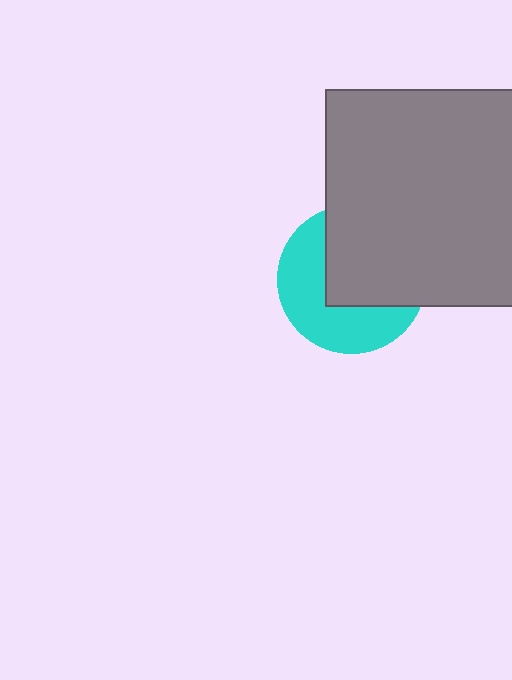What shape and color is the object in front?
The object in front is a gray square.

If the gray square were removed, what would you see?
You would see the complete cyan circle.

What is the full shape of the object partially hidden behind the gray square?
The partially hidden object is a cyan circle.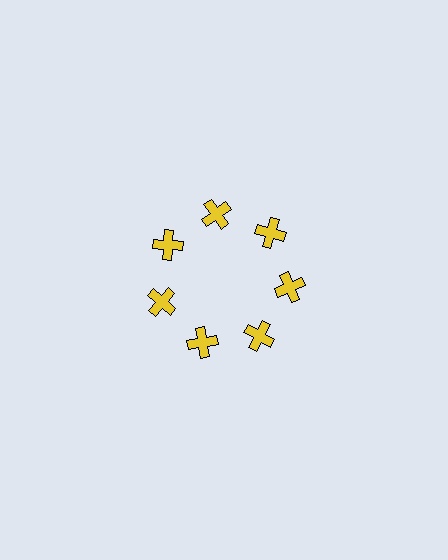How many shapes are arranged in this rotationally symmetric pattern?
There are 7 shapes, arranged in 7 groups of 1.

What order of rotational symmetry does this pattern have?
This pattern has 7-fold rotational symmetry.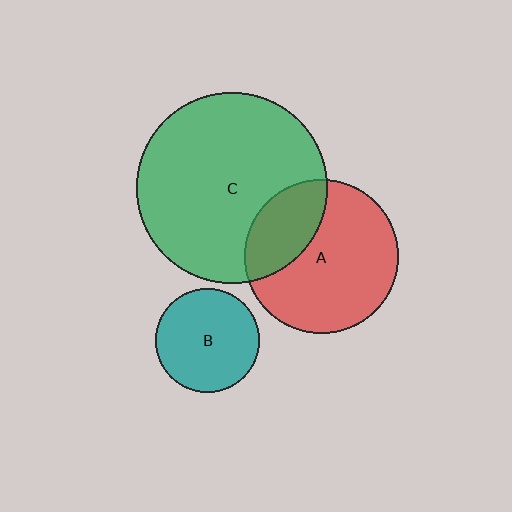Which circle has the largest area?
Circle C (green).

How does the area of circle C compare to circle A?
Approximately 1.5 times.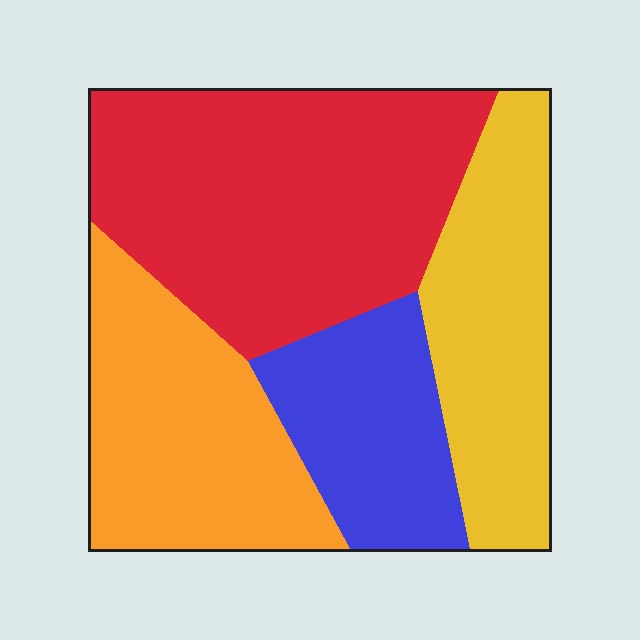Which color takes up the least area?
Blue, at roughly 15%.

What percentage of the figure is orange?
Orange takes up less than a quarter of the figure.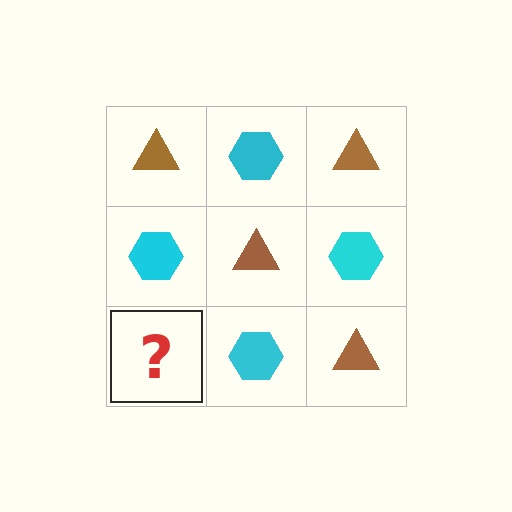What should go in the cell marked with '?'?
The missing cell should contain a brown triangle.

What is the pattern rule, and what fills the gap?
The rule is that it alternates brown triangle and cyan hexagon in a checkerboard pattern. The gap should be filled with a brown triangle.